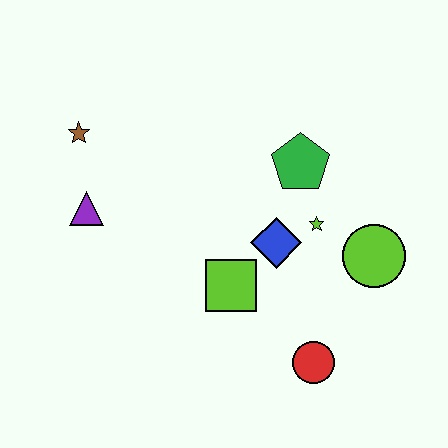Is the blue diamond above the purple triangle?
No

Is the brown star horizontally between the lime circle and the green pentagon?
No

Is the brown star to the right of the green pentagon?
No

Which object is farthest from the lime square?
The brown star is farthest from the lime square.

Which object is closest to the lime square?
The blue diamond is closest to the lime square.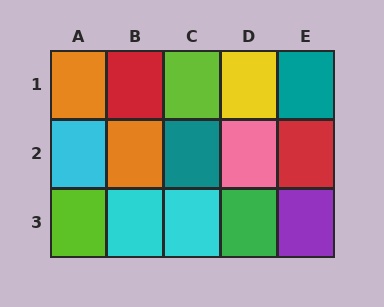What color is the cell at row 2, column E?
Red.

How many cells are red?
2 cells are red.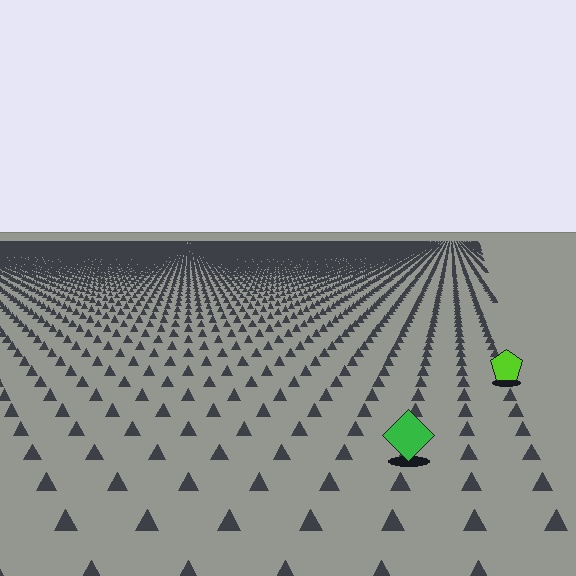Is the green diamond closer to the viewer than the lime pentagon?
Yes. The green diamond is closer — you can tell from the texture gradient: the ground texture is coarser near it.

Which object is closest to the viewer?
The green diamond is closest. The texture marks near it are larger and more spread out.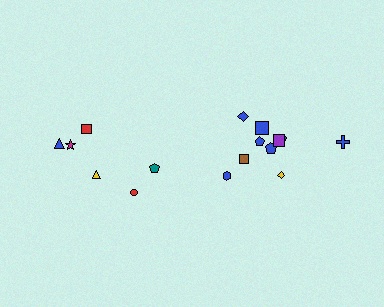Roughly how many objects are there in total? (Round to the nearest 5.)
Roughly 15 objects in total.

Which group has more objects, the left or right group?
The right group.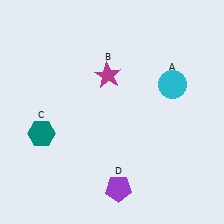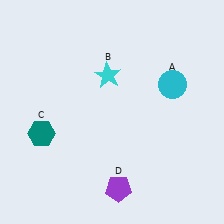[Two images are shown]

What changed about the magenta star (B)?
In Image 1, B is magenta. In Image 2, it changed to cyan.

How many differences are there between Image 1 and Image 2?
There is 1 difference between the two images.